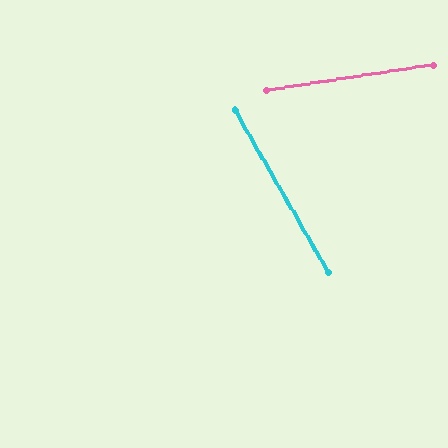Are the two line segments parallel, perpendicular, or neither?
Neither parallel nor perpendicular — they differ by about 69°.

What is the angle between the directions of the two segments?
Approximately 69 degrees.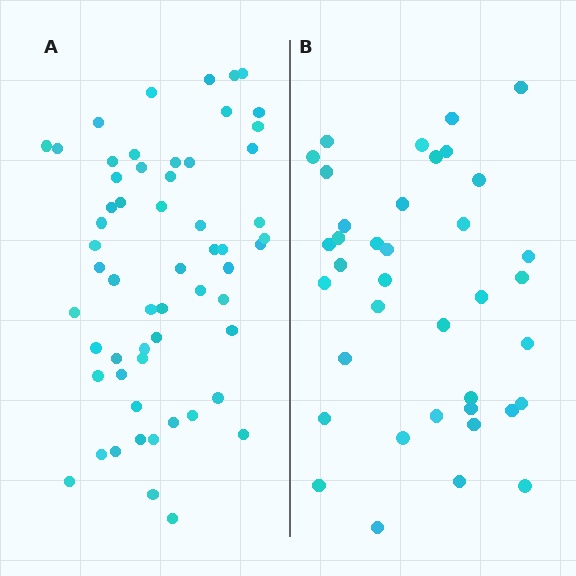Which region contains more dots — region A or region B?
Region A (the left region) has more dots.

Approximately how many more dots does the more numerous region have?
Region A has approximately 20 more dots than region B.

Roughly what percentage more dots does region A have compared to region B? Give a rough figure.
About 55% more.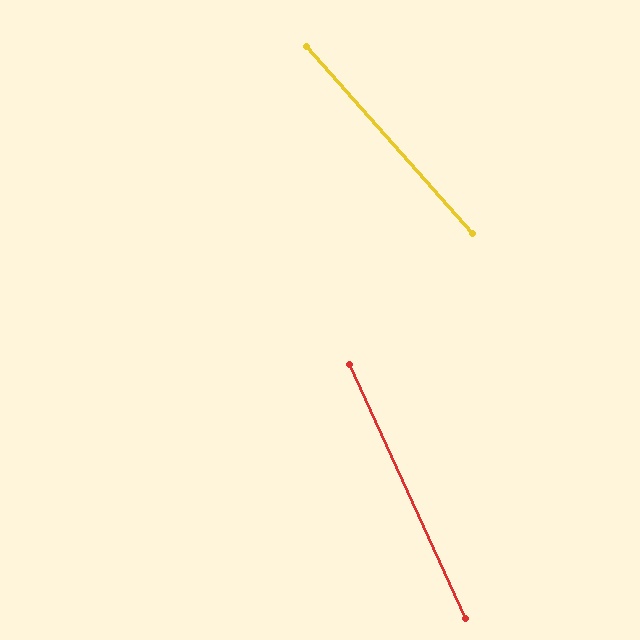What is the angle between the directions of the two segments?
Approximately 17 degrees.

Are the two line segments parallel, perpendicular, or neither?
Neither parallel nor perpendicular — they differ by about 17°.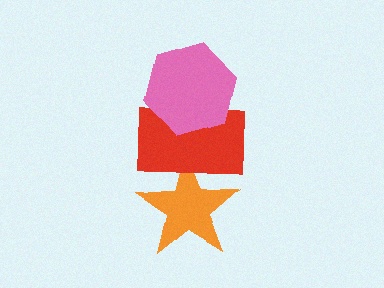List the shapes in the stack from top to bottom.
From top to bottom: the pink hexagon, the red rectangle, the orange star.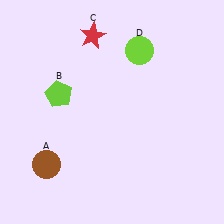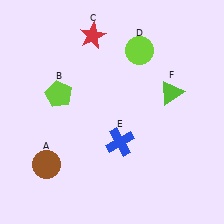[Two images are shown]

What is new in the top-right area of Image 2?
A lime triangle (F) was added in the top-right area of Image 2.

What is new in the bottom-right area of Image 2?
A blue cross (E) was added in the bottom-right area of Image 2.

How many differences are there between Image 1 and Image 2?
There are 2 differences between the two images.